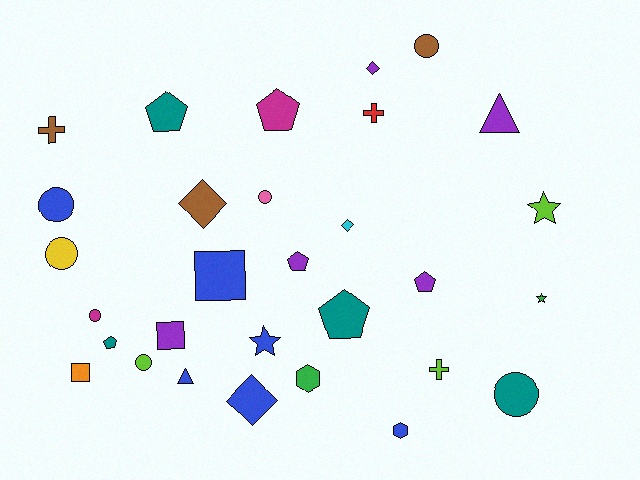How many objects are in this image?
There are 30 objects.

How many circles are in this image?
There are 7 circles.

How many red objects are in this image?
There is 1 red object.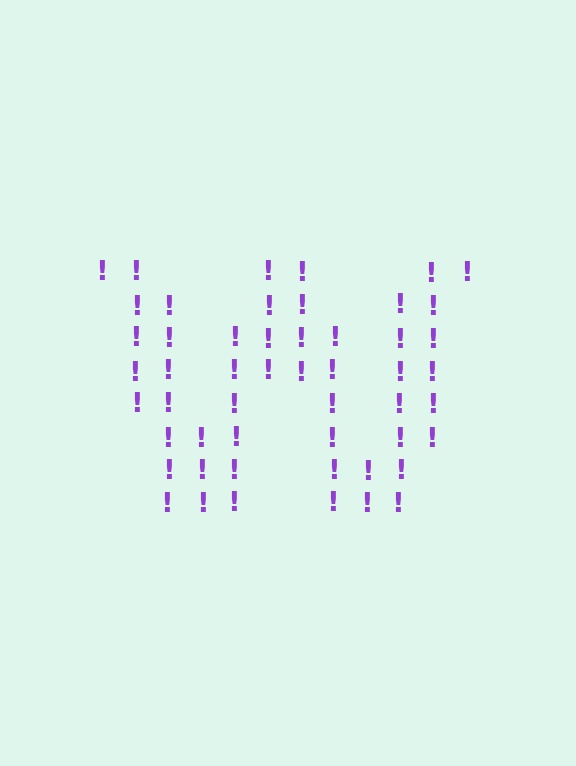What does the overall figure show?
The overall figure shows the letter W.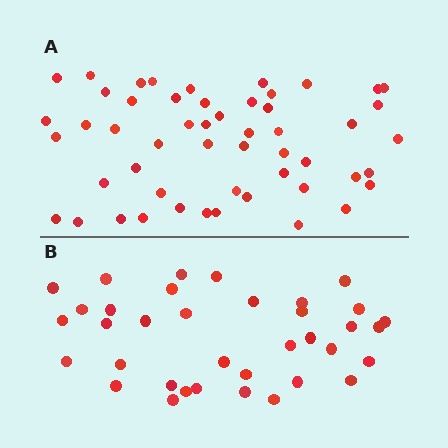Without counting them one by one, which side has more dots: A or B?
Region A (the top region) has more dots.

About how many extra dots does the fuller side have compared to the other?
Region A has approximately 15 more dots than region B.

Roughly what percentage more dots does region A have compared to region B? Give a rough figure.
About 45% more.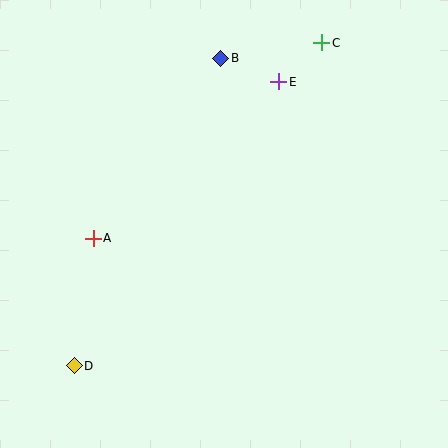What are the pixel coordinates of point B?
Point B is at (221, 58).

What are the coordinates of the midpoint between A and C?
The midpoint between A and C is at (207, 141).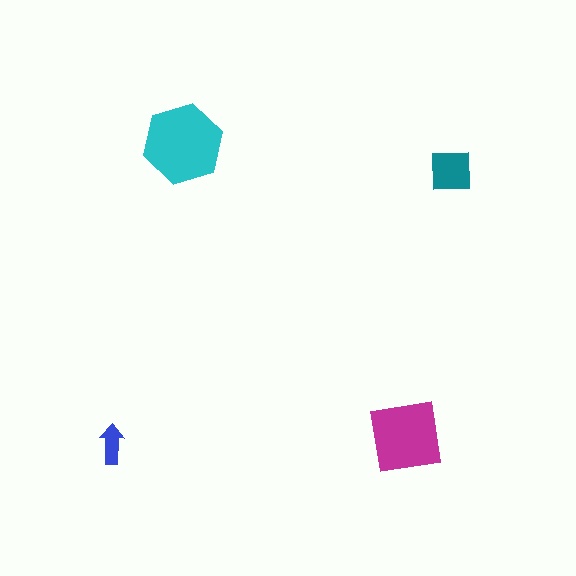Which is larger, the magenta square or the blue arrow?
The magenta square.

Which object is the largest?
The cyan hexagon.